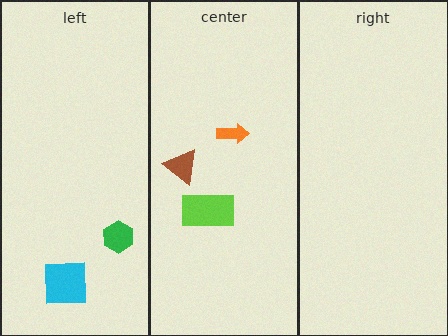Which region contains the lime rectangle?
The center region.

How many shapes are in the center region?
3.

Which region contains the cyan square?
The left region.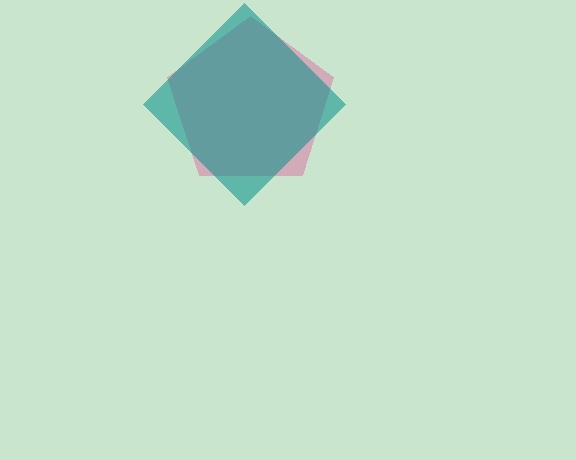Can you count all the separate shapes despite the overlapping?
Yes, there are 2 separate shapes.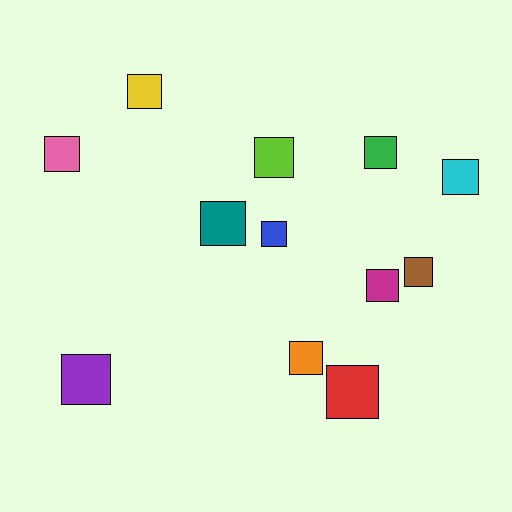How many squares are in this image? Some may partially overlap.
There are 12 squares.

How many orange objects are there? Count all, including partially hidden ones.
There is 1 orange object.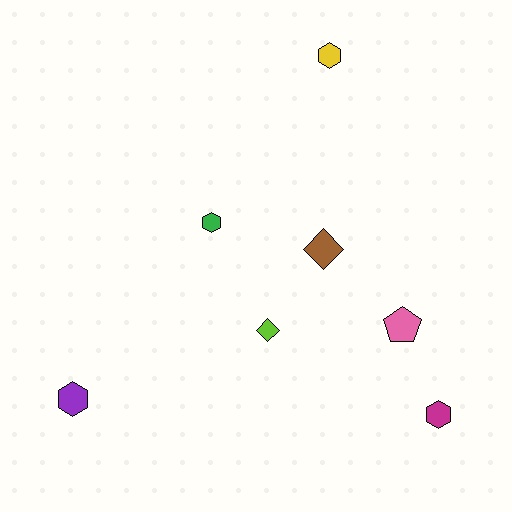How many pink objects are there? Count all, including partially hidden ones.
There is 1 pink object.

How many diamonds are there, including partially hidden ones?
There are 2 diamonds.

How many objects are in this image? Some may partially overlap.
There are 7 objects.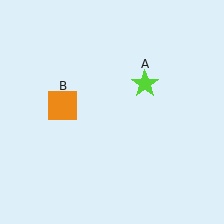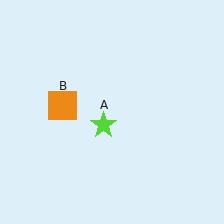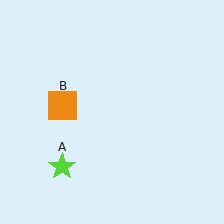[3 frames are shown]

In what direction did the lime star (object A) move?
The lime star (object A) moved down and to the left.